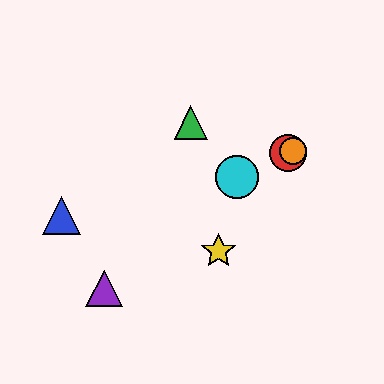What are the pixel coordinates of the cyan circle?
The cyan circle is at (237, 177).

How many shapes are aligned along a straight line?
3 shapes (the red circle, the orange circle, the cyan circle) are aligned along a straight line.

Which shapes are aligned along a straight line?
The red circle, the orange circle, the cyan circle are aligned along a straight line.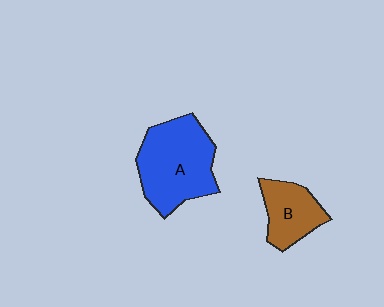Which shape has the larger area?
Shape A (blue).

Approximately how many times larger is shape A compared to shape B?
Approximately 1.8 times.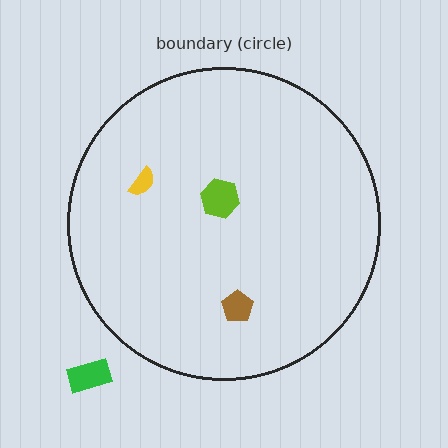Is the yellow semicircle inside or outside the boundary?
Inside.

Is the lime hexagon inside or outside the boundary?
Inside.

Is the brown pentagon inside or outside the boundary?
Inside.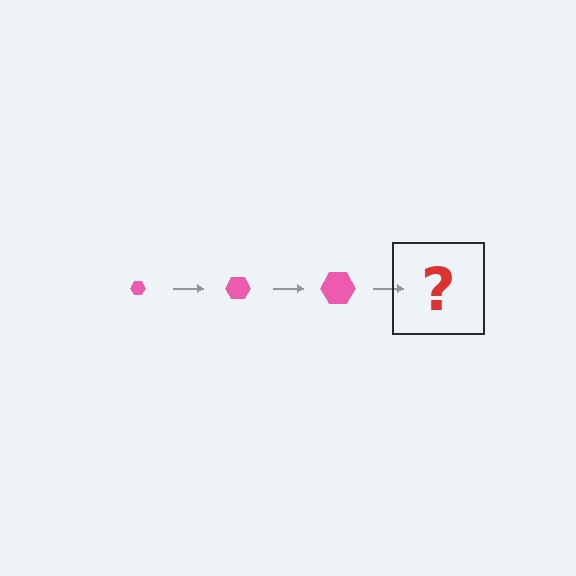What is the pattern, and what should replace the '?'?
The pattern is that the hexagon gets progressively larger each step. The '?' should be a pink hexagon, larger than the previous one.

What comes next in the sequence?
The next element should be a pink hexagon, larger than the previous one.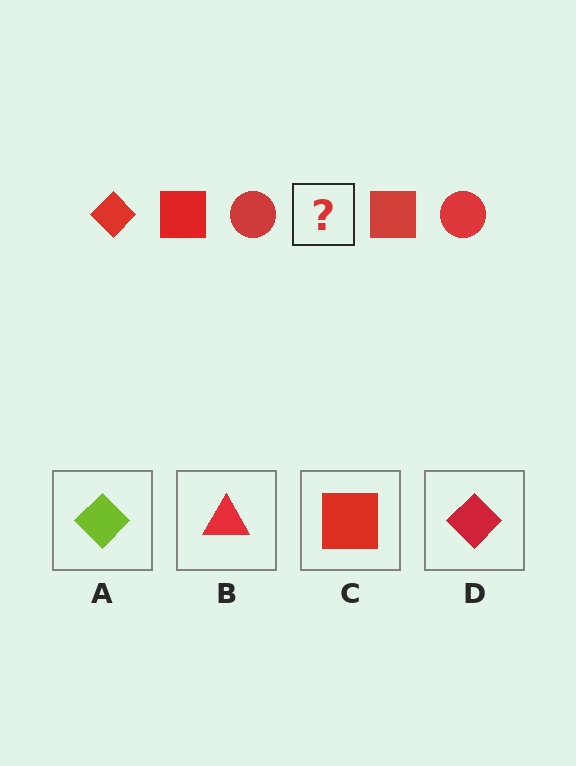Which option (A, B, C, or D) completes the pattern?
D.